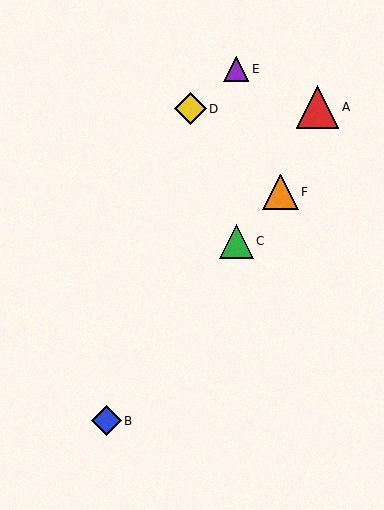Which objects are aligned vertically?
Objects C, E are aligned vertically.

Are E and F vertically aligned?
No, E is at x≈236 and F is at x≈281.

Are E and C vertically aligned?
Yes, both are at x≈236.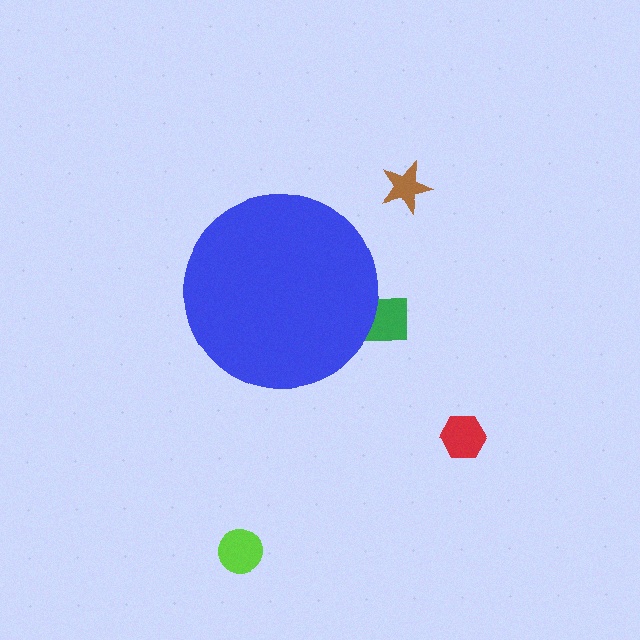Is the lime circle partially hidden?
No, the lime circle is fully visible.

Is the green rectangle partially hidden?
Yes, the green rectangle is partially hidden behind the blue circle.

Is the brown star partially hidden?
No, the brown star is fully visible.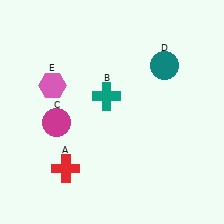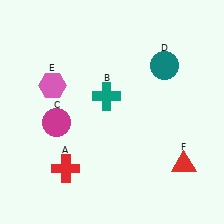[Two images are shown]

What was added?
A red triangle (F) was added in Image 2.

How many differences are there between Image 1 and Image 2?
There is 1 difference between the two images.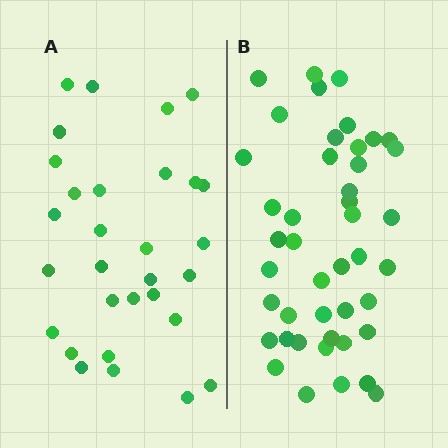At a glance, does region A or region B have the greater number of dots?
Region B (the right region) has more dots.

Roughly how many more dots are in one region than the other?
Region B has approximately 15 more dots than region A.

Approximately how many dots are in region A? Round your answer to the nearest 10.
About 30 dots.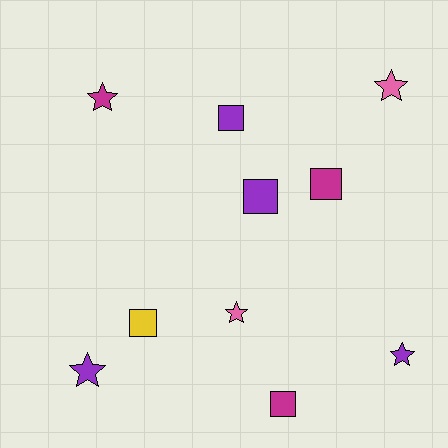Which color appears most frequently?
Purple, with 4 objects.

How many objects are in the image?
There are 10 objects.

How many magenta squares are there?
There are 2 magenta squares.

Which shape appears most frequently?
Square, with 5 objects.